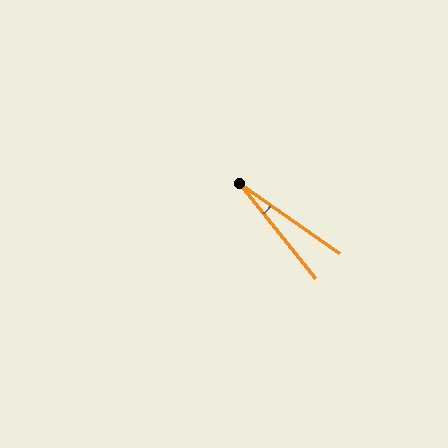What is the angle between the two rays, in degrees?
Approximately 16 degrees.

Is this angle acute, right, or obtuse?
It is acute.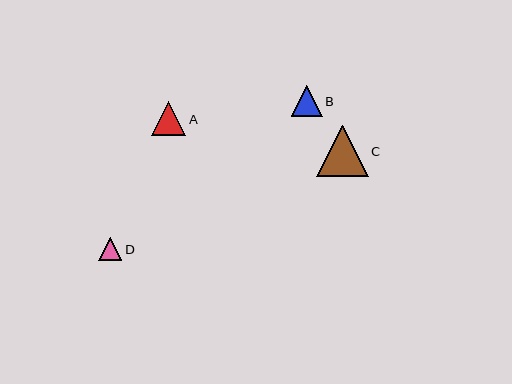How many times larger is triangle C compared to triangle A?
Triangle C is approximately 1.5 times the size of triangle A.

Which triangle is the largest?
Triangle C is the largest with a size of approximately 51 pixels.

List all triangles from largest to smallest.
From largest to smallest: C, A, B, D.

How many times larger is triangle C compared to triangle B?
Triangle C is approximately 1.7 times the size of triangle B.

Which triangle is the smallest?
Triangle D is the smallest with a size of approximately 23 pixels.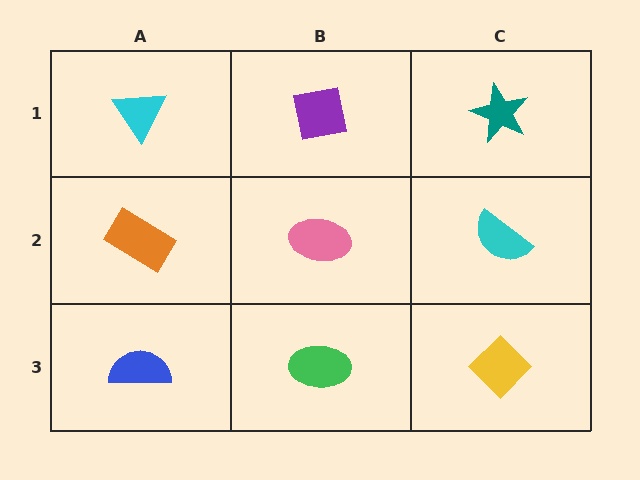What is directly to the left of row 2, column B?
An orange rectangle.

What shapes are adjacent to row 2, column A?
A cyan triangle (row 1, column A), a blue semicircle (row 3, column A), a pink ellipse (row 2, column B).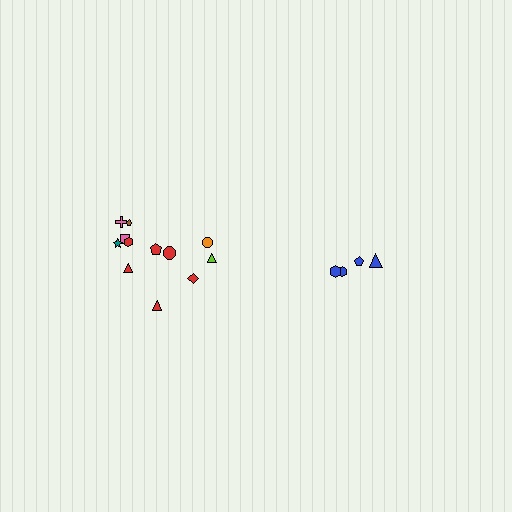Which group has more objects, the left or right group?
The left group.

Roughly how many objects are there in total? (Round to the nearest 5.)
Roughly 15 objects in total.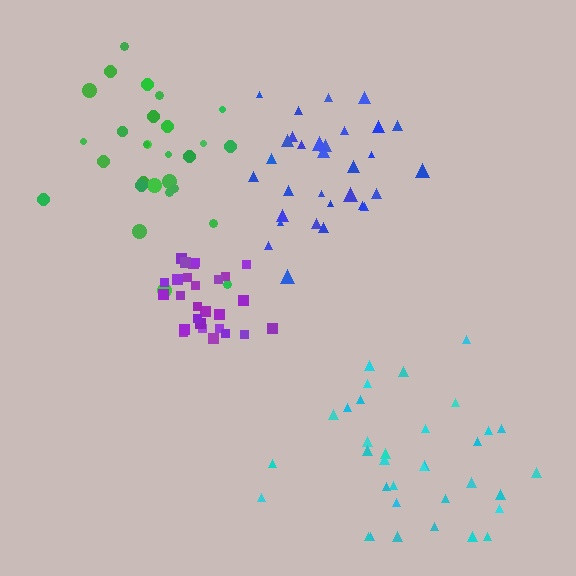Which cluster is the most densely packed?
Purple.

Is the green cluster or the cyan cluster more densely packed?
Green.